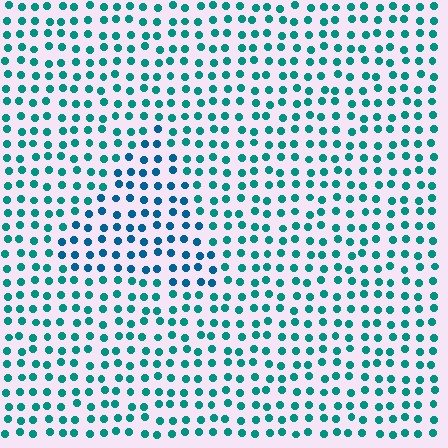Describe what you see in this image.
The image is filled with small teal elements in a uniform arrangement. A triangle-shaped region is visible where the elements are tinted to a slightly different hue, forming a subtle color boundary.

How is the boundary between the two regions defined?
The boundary is defined purely by a slight shift in hue (about 28 degrees). Spacing, size, and orientation are identical on both sides.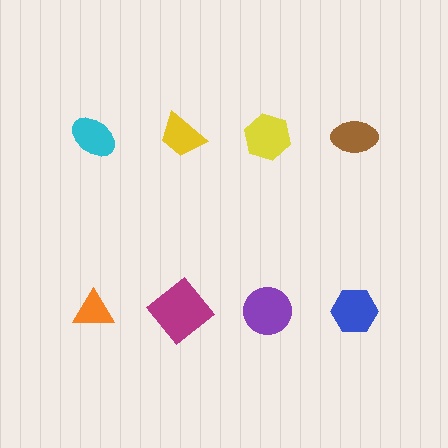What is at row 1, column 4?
A brown ellipse.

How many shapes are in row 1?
4 shapes.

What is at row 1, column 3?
A yellow hexagon.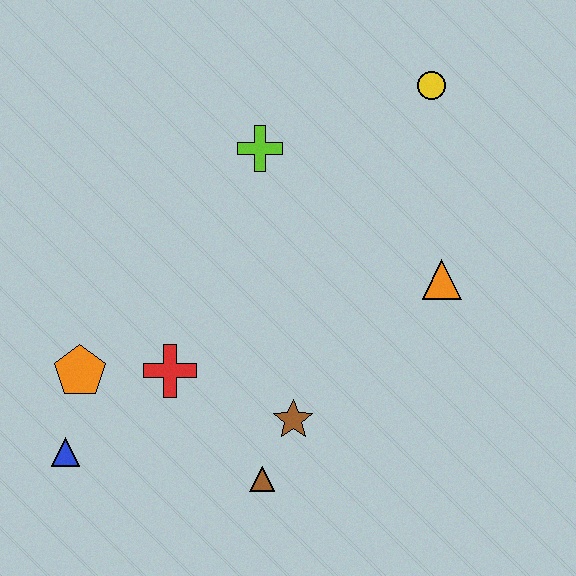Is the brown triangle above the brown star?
No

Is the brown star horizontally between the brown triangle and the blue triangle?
No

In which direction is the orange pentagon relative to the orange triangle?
The orange pentagon is to the left of the orange triangle.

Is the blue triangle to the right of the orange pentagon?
No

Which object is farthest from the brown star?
The yellow circle is farthest from the brown star.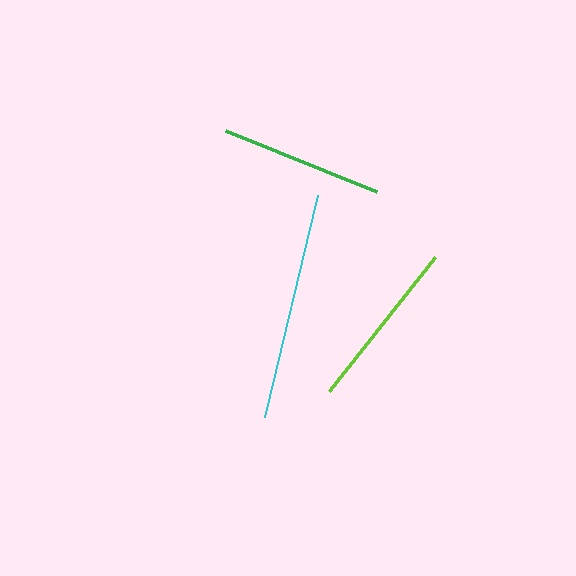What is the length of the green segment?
The green segment is approximately 162 pixels long.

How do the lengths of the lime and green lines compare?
The lime and green lines are approximately the same length.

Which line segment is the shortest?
The green line is the shortest at approximately 162 pixels.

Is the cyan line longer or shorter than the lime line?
The cyan line is longer than the lime line.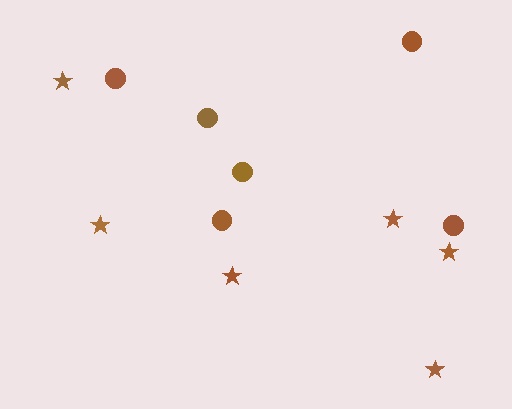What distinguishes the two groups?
There are 2 groups: one group of circles (6) and one group of stars (6).